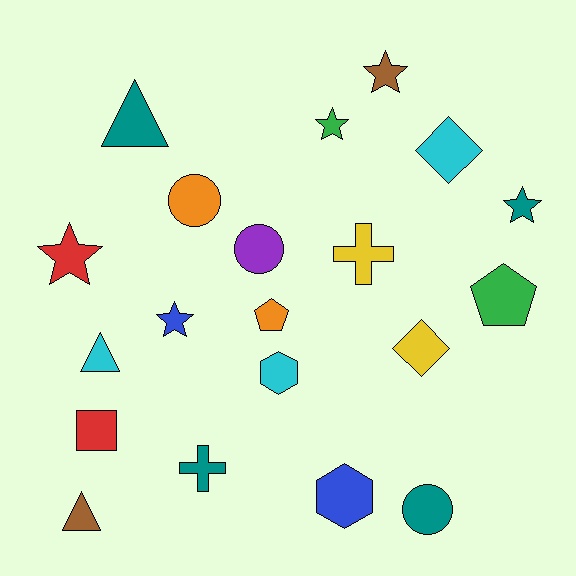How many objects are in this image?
There are 20 objects.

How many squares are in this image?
There is 1 square.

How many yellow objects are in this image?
There are 2 yellow objects.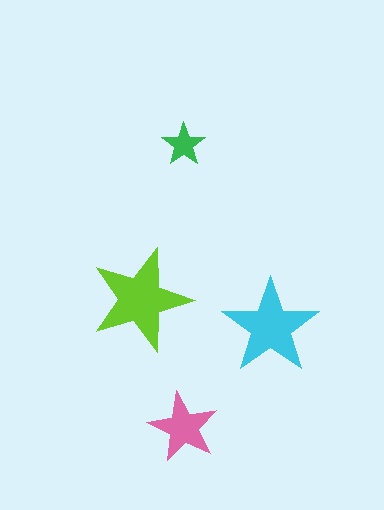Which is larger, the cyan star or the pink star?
The cyan one.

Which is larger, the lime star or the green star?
The lime one.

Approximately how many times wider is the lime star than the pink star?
About 1.5 times wider.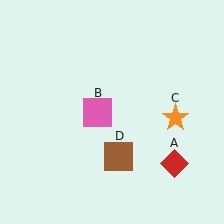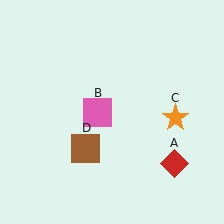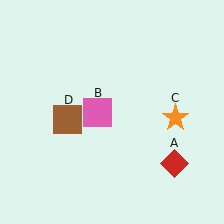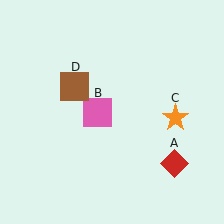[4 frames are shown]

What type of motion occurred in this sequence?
The brown square (object D) rotated clockwise around the center of the scene.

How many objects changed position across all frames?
1 object changed position: brown square (object D).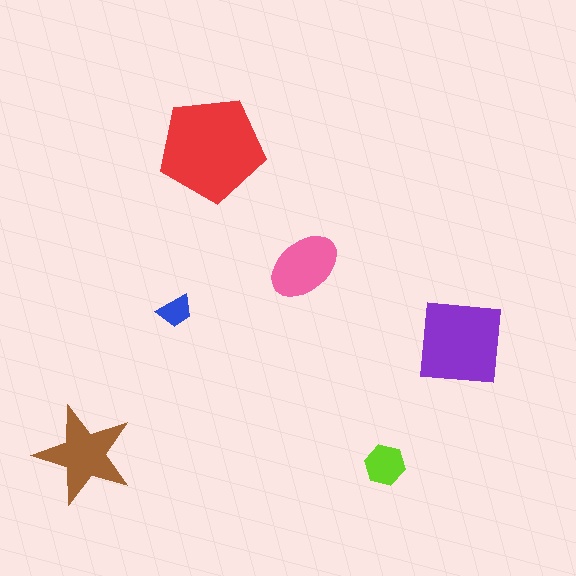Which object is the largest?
The red pentagon.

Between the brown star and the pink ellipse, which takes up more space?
The brown star.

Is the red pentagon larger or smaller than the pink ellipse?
Larger.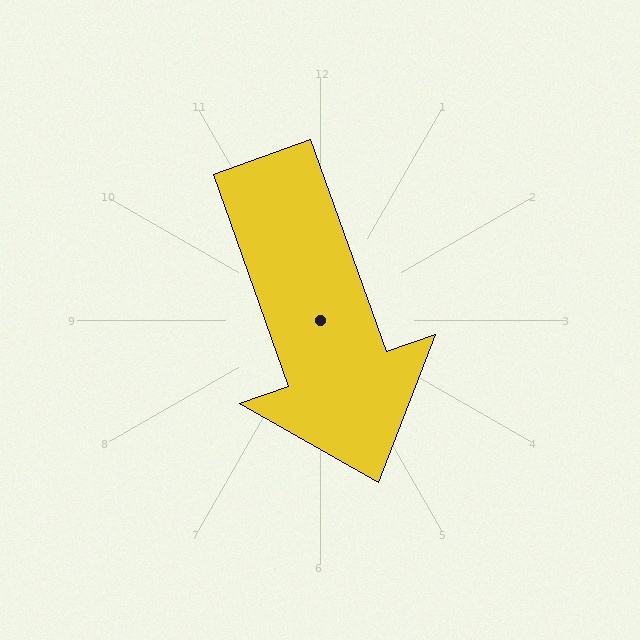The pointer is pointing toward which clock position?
Roughly 5 o'clock.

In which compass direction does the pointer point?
South.